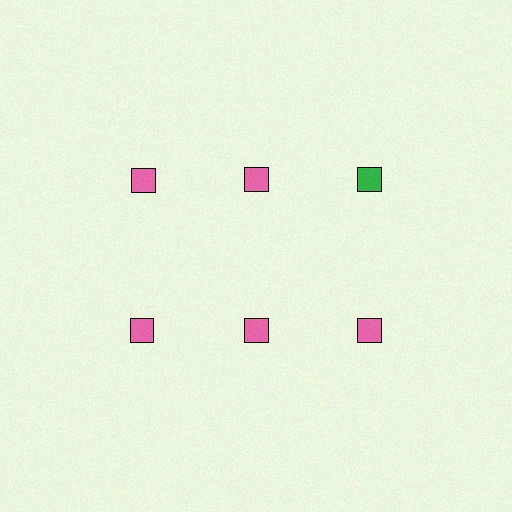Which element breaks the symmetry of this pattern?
The green square in the top row, center column breaks the symmetry. All other shapes are pink squares.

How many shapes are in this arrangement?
There are 6 shapes arranged in a grid pattern.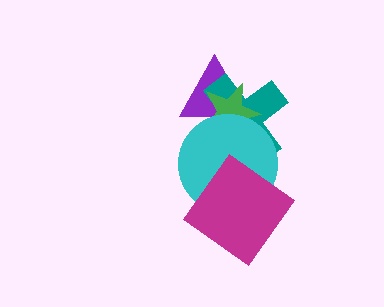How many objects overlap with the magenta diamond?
1 object overlaps with the magenta diamond.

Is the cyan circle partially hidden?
Yes, it is partially covered by another shape.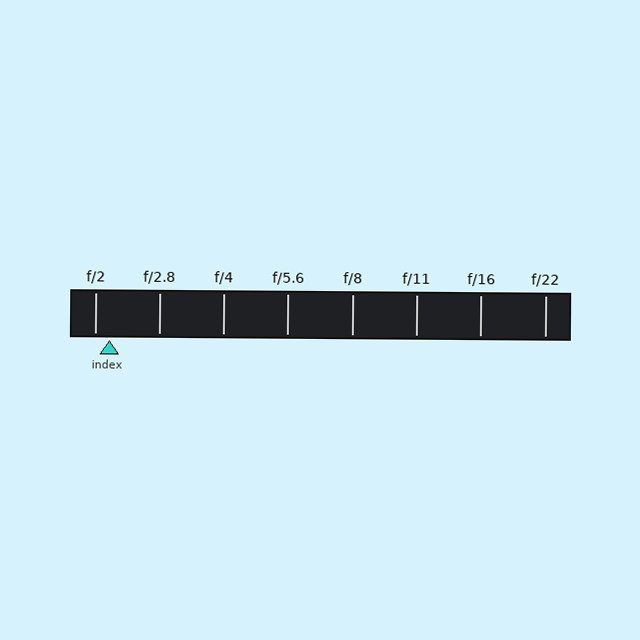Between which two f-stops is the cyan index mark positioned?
The index mark is between f/2 and f/2.8.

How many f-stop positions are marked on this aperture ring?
There are 8 f-stop positions marked.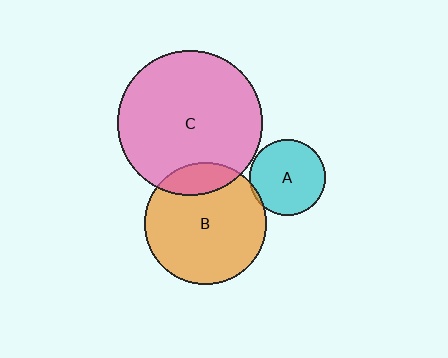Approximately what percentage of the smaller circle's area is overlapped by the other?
Approximately 15%.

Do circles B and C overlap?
Yes.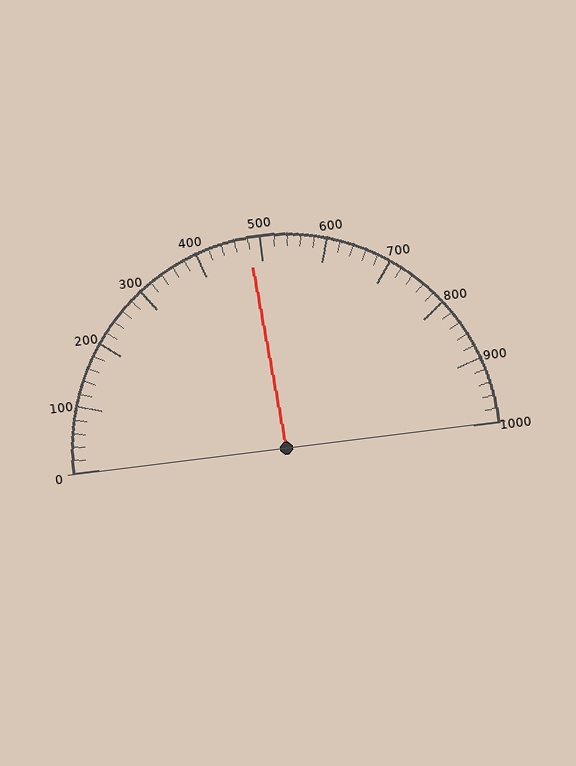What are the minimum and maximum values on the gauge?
The gauge ranges from 0 to 1000.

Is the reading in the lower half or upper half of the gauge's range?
The reading is in the lower half of the range (0 to 1000).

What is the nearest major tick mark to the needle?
The nearest major tick mark is 500.